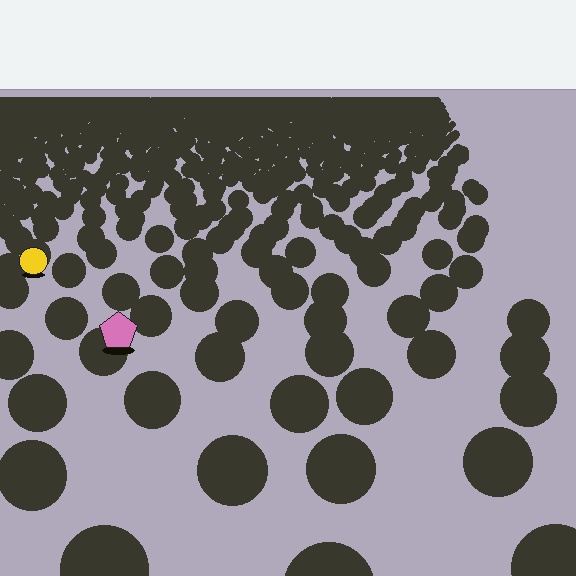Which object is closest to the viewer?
The pink pentagon is closest. The texture marks near it are larger and more spread out.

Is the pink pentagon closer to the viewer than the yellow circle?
Yes. The pink pentagon is closer — you can tell from the texture gradient: the ground texture is coarser near it.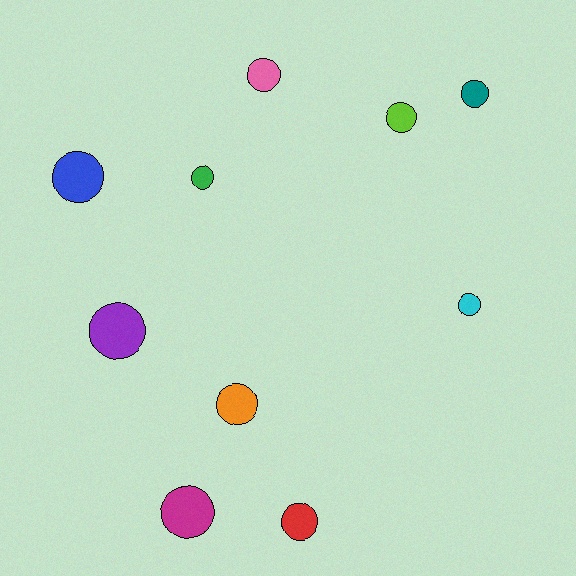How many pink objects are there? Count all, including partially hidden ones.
There is 1 pink object.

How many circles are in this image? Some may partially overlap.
There are 10 circles.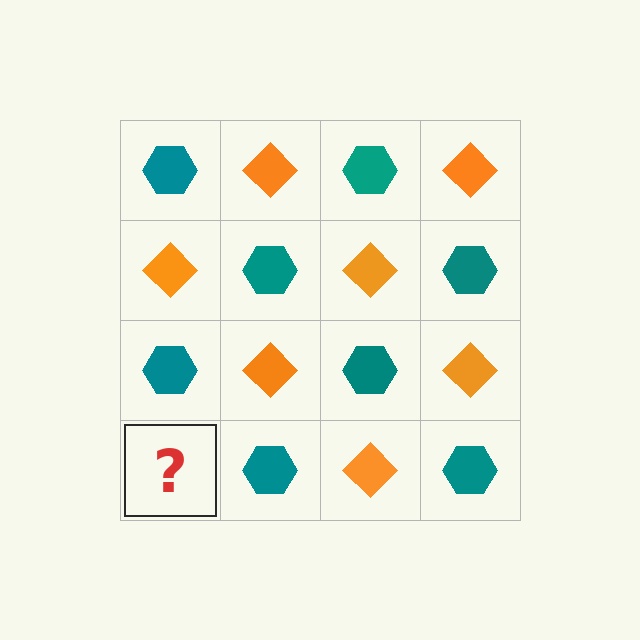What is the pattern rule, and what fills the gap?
The rule is that it alternates teal hexagon and orange diamond in a checkerboard pattern. The gap should be filled with an orange diamond.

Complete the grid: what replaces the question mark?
The question mark should be replaced with an orange diamond.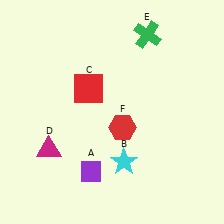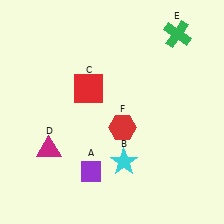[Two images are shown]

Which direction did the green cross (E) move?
The green cross (E) moved right.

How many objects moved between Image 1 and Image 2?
1 object moved between the two images.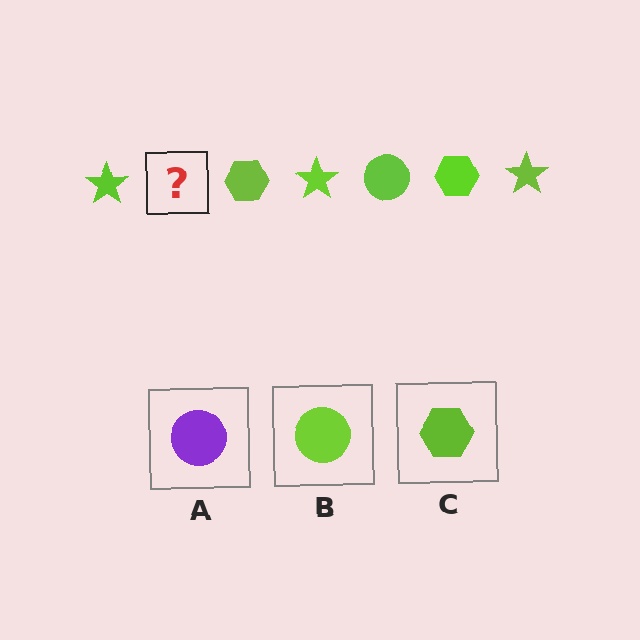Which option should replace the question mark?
Option B.